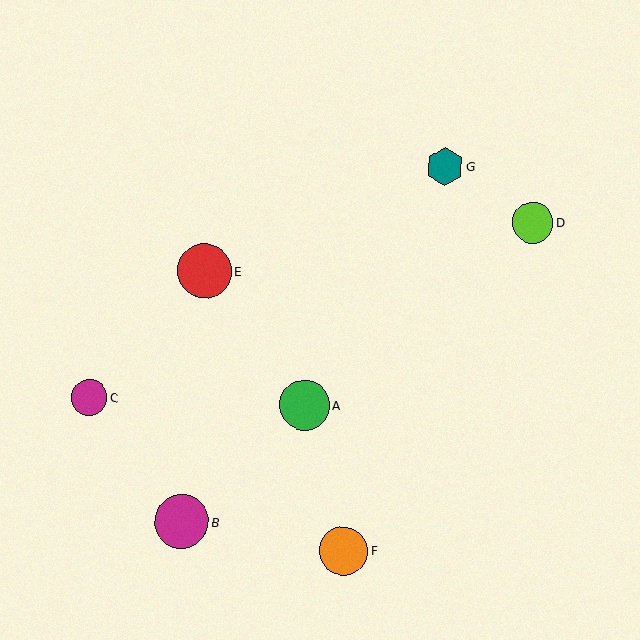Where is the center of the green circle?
The center of the green circle is at (304, 405).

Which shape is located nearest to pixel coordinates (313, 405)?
The green circle (labeled A) at (304, 405) is nearest to that location.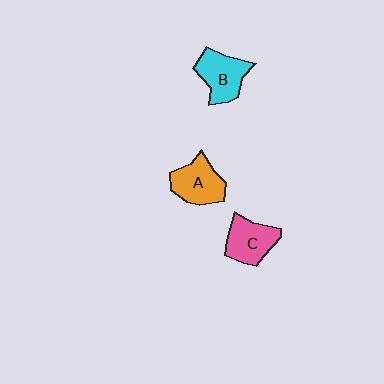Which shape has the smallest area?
Shape C (pink).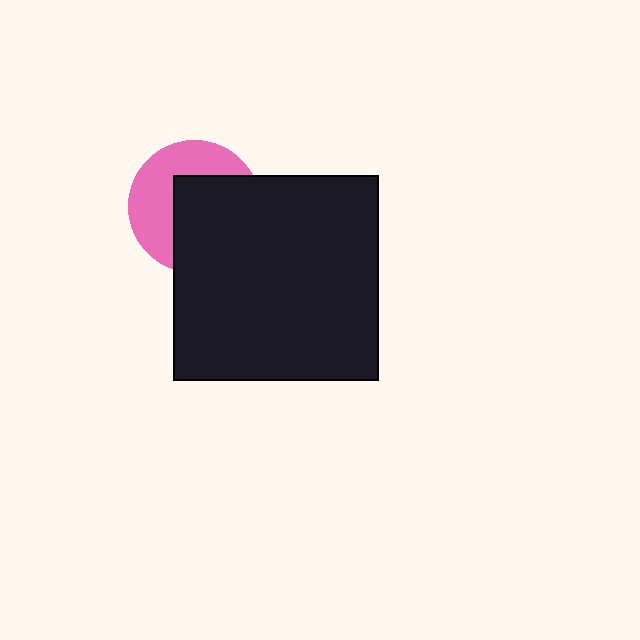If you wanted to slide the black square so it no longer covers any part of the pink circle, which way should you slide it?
Slide it toward the lower-right — that is the most direct way to separate the two shapes.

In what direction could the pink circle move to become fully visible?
The pink circle could move toward the upper-left. That would shift it out from behind the black square entirely.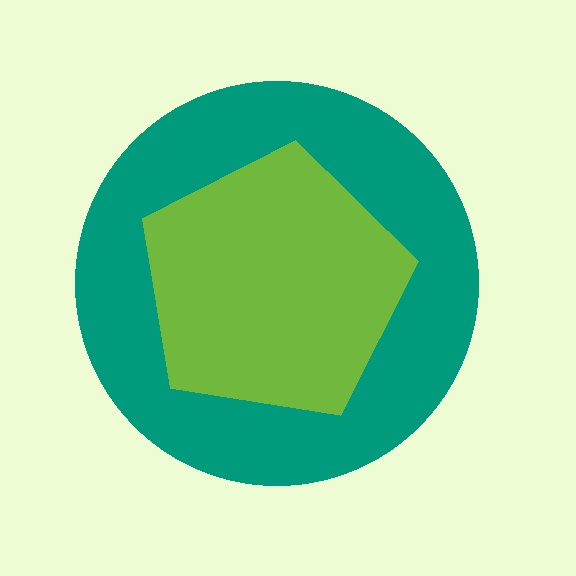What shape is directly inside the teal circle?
The lime pentagon.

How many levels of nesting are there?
2.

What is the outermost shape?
The teal circle.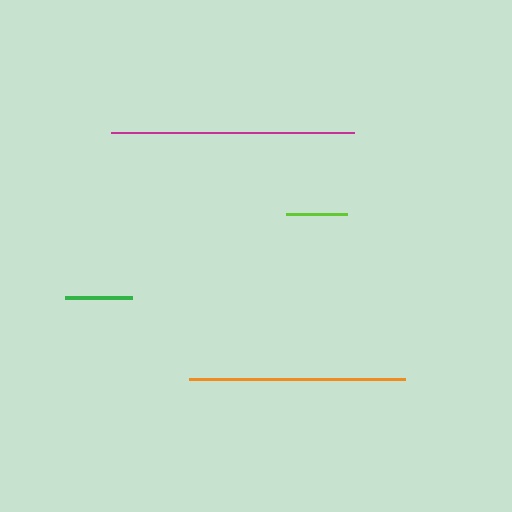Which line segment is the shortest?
The lime line is the shortest at approximately 61 pixels.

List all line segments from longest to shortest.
From longest to shortest: magenta, orange, green, lime.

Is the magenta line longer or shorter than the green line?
The magenta line is longer than the green line.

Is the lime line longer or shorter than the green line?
The green line is longer than the lime line.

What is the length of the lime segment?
The lime segment is approximately 61 pixels long.